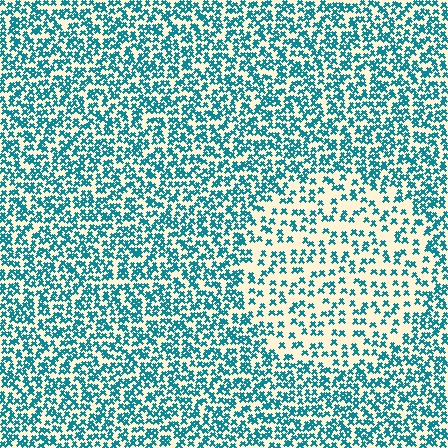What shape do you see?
I see a circle.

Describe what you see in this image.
The image contains small teal elements arranged at two different densities. A circle-shaped region is visible where the elements are less densely packed than the surrounding area.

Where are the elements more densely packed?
The elements are more densely packed outside the circle boundary.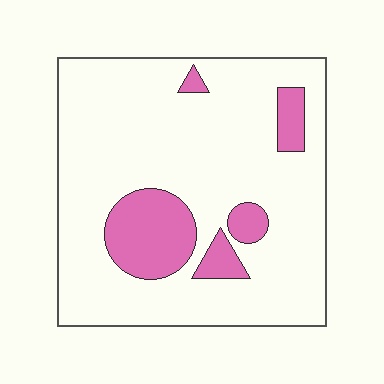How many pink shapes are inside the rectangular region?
5.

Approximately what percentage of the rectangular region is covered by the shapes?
Approximately 15%.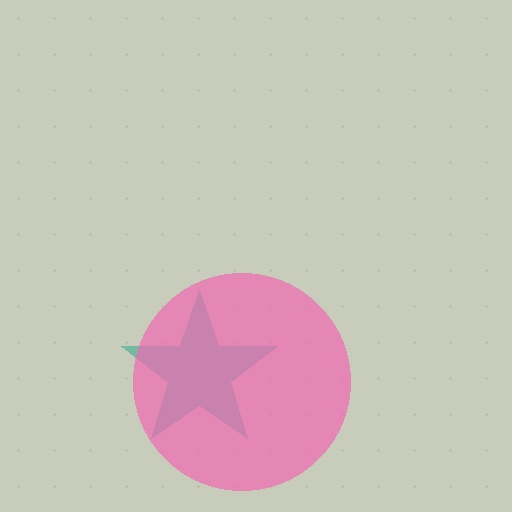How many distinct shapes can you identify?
There are 2 distinct shapes: a teal star, a pink circle.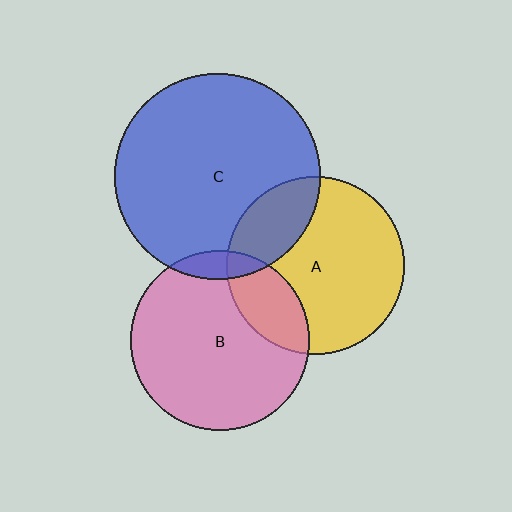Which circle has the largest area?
Circle C (blue).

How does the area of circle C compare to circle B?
Approximately 1.3 times.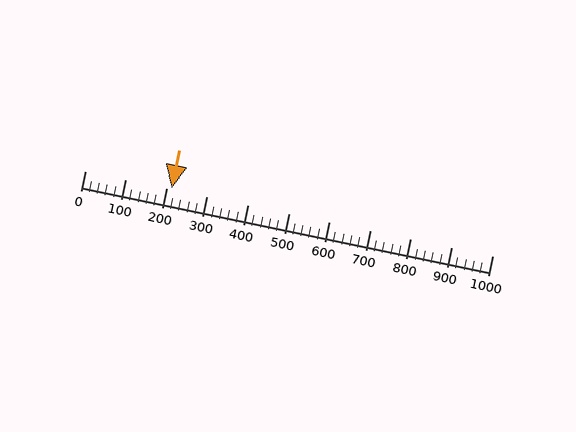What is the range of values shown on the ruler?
The ruler shows values from 0 to 1000.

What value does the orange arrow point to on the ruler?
The orange arrow points to approximately 214.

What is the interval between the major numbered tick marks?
The major tick marks are spaced 100 units apart.